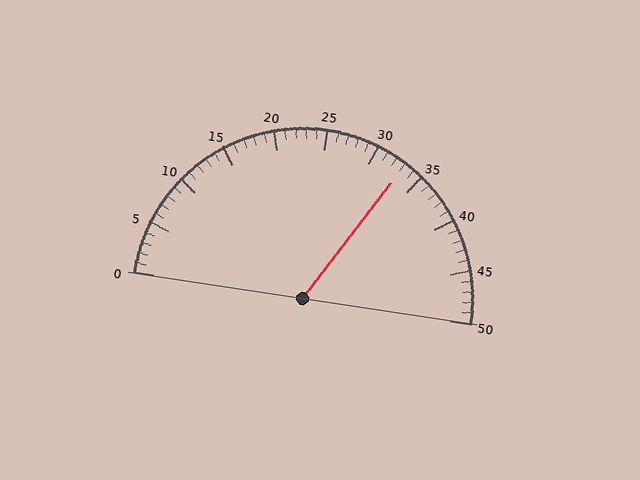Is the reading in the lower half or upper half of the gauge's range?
The reading is in the upper half of the range (0 to 50).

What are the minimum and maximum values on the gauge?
The gauge ranges from 0 to 50.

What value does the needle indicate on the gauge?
The needle indicates approximately 33.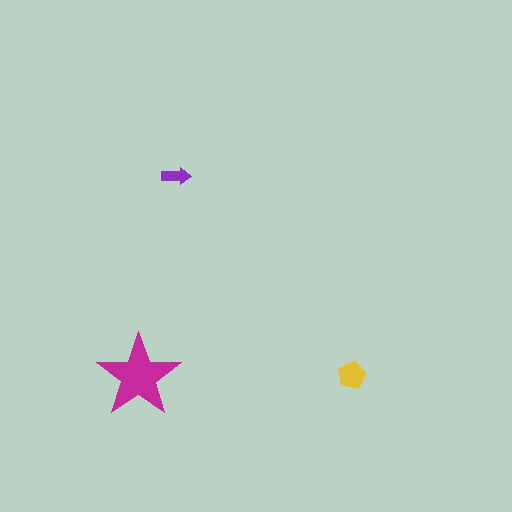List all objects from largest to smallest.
The magenta star, the yellow pentagon, the purple arrow.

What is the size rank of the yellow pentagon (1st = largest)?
2nd.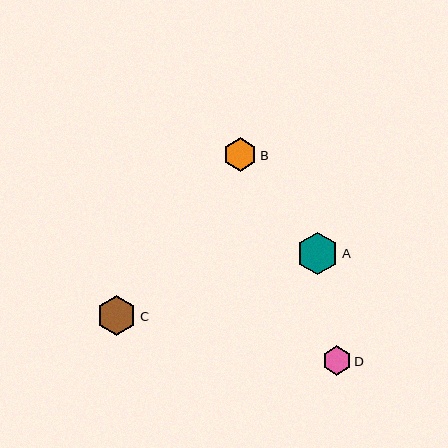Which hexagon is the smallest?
Hexagon D is the smallest with a size of approximately 29 pixels.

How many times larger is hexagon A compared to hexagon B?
Hexagon A is approximately 1.3 times the size of hexagon B.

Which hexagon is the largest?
Hexagon A is the largest with a size of approximately 42 pixels.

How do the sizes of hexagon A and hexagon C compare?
Hexagon A and hexagon C are approximately the same size.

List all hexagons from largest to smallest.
From largest to smallest: A, C, B, D.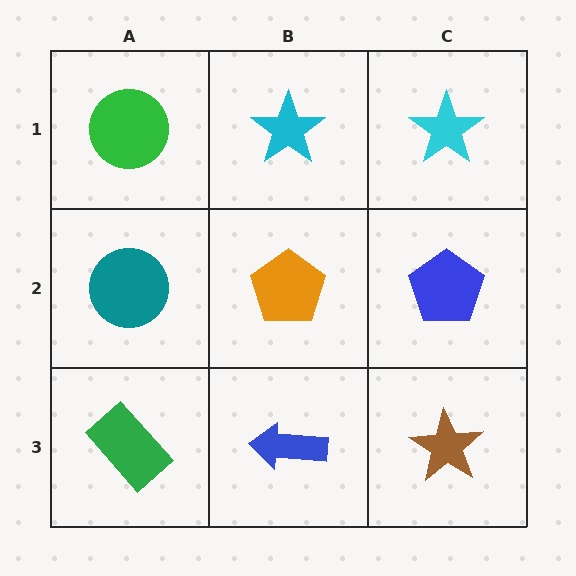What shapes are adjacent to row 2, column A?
A green circle (row 1, column A), a green rectangle (row 3, column A), an orange pentagon (row 2, column B).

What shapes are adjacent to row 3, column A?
A teal circle (row 2, column A), a blue arrow (row 3, column B).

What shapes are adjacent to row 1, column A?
A teal circle (row 2, column A), a cyan star (row 1, column B).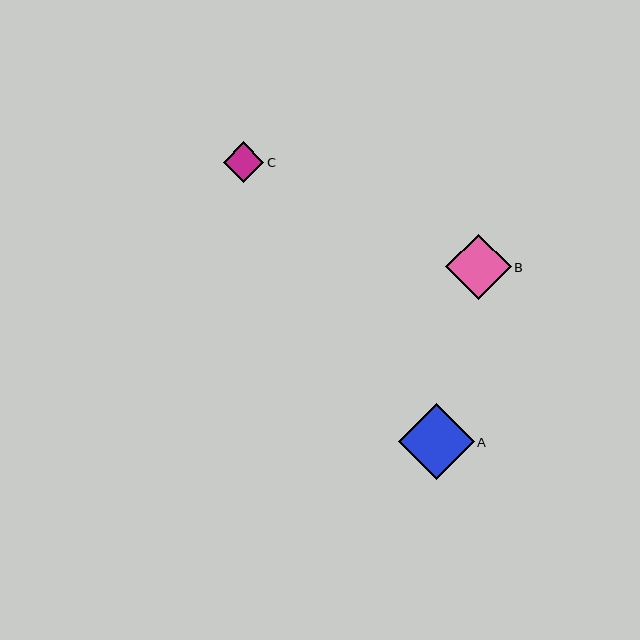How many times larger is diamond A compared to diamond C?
Diamond A is approximately 1.9 times the size of diamond C.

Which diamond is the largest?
Diamond A is the largest with a size of approximately 76 pixels.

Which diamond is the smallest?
Diamond C is the smallest with a size of approximately 40 pixels.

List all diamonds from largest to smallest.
From largest to smallest: A, B, C.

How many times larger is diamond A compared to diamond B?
Diamond A is approximately 1.2 times the size of diamond B.